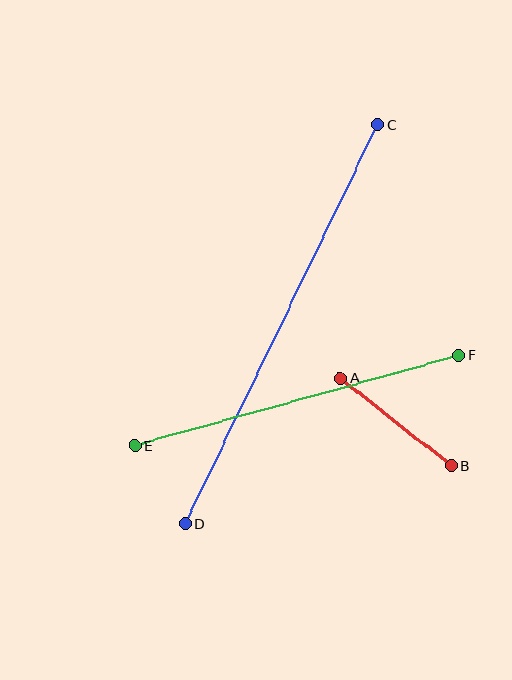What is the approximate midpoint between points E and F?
The midpoint is at approximately (297, 400) pixels.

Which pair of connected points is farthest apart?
Points C and D are farthest apart.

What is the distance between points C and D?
The distance is approximately 443 pixels.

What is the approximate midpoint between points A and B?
The midpoint is at approximately (396, 422) pixels.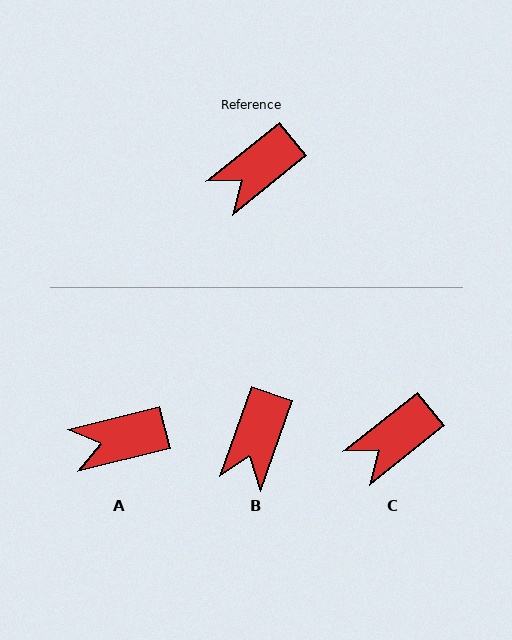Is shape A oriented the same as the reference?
No, it is off by about 25 degrees.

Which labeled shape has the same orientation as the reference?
C.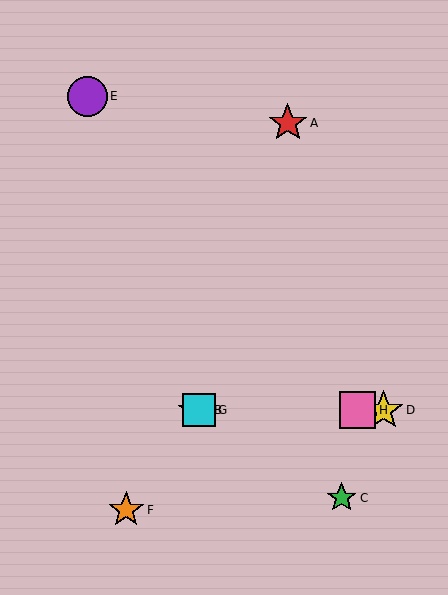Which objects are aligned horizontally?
Objects B, D, G, H are aligned horizontally.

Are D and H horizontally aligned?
Yes, both are at y≈410.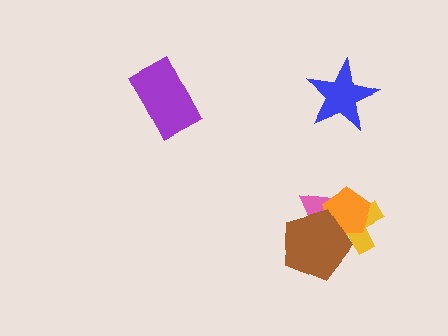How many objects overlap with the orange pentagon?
3 objects overlap with the orange pentagon.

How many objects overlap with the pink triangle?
3 objects overlap with the pink triangle.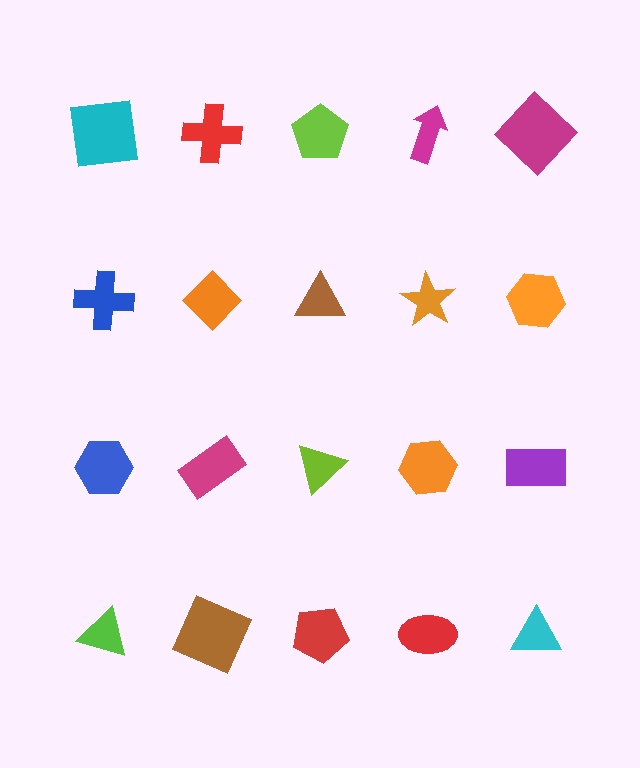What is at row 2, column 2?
An orange diamond.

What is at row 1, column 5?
A magenta diamond.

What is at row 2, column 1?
A blue cross.